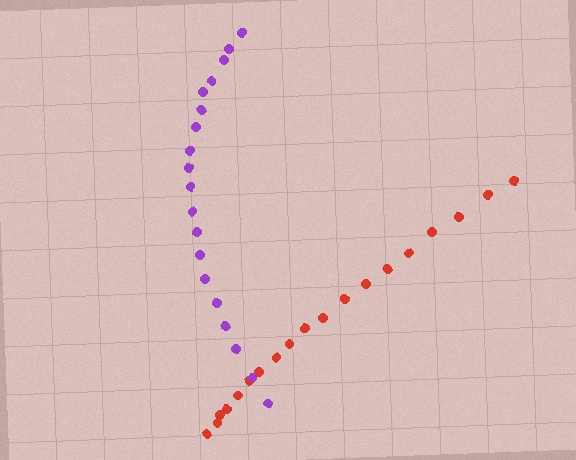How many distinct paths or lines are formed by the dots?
There are 2 distinct paths.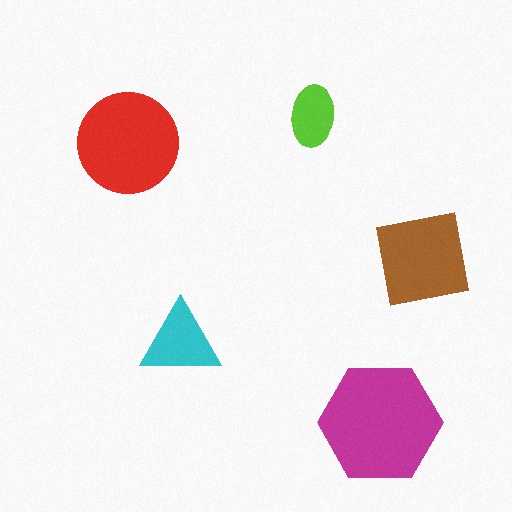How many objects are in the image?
There are 5 objects in the image.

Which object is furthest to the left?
The red circle is leftmost.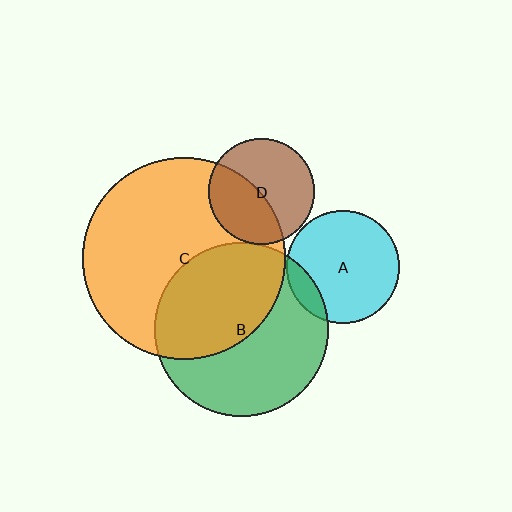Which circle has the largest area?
Circle C (orange).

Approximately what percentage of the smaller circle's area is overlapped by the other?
Approximately 45%.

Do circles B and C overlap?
Yes.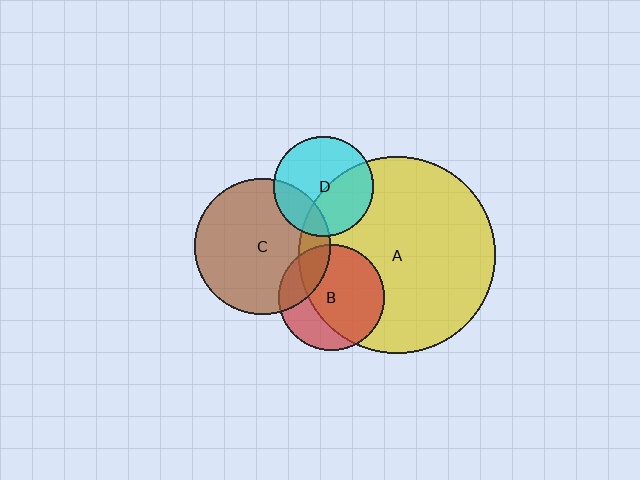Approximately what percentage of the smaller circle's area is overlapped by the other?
Approximately 25%.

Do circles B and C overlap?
Yes.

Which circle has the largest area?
Circle A (yellow).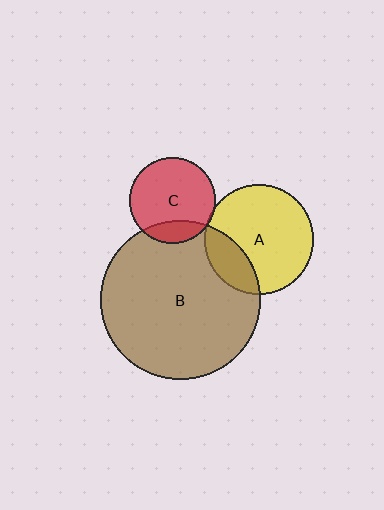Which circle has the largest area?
Circle B (brown).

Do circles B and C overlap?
Yes.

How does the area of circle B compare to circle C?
Approximately 3.5 times.